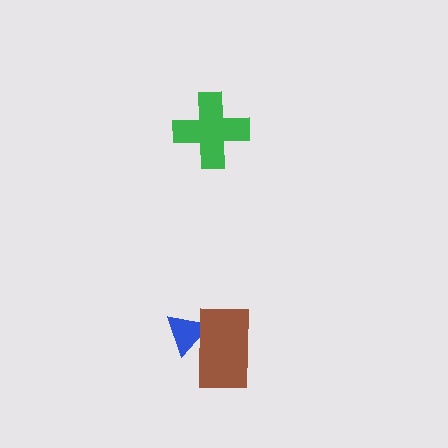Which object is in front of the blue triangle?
The brown rectangle is in front of the blue triangle.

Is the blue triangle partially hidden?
Yes, it is partially covered by another shape.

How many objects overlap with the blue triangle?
1 object overlaps with the blue triangle.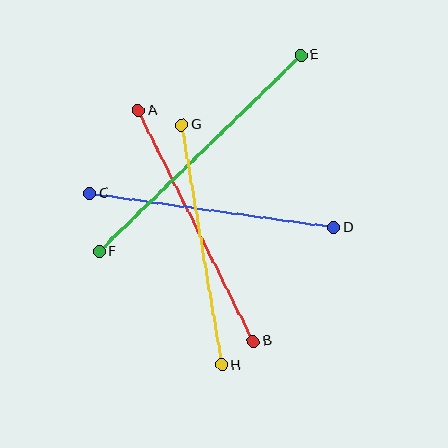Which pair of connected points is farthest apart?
Points E and F are farthest apart.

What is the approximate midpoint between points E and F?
The midpoint is at approximately (200, 153) pixels.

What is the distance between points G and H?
The distance is approximately 243 pixels.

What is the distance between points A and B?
The distance is approximately 258 pixels.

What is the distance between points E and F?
The distance is approximately 282 pixels.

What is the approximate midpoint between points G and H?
The midpoint is at approximately (202, 245) pixels.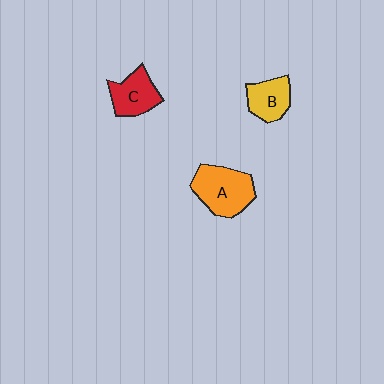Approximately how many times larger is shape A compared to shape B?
Approximately 1.5 times.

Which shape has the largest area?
Shape A (orange).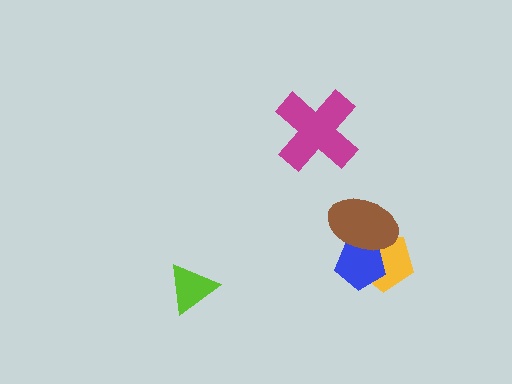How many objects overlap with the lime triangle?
0 objects overlap with the lime triangle.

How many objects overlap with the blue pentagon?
2 objects overlap with the blue pentagon.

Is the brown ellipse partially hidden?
No, no other shape covers it.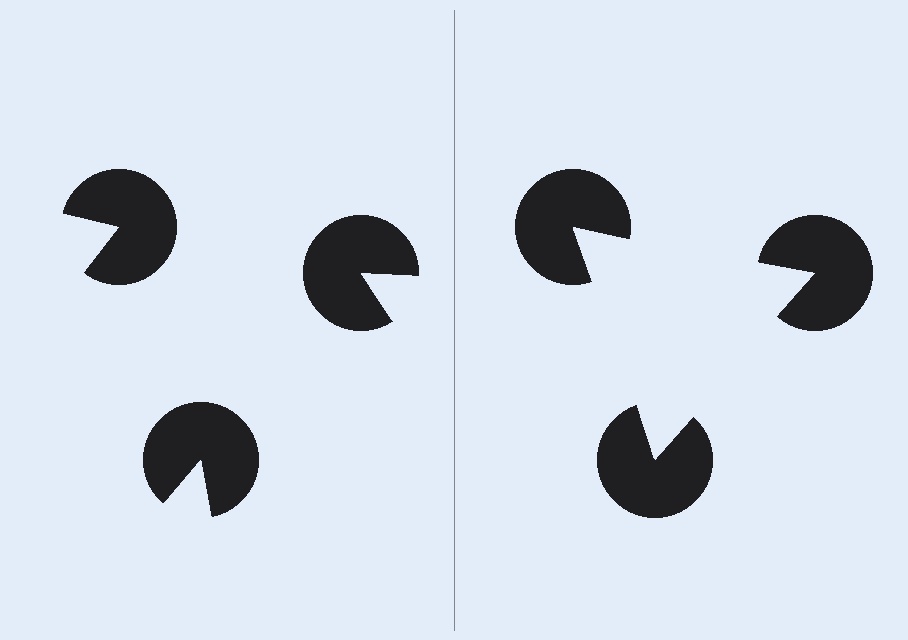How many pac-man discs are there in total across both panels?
6 — 3 on each side.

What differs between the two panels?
The pac-man discs are positioned identically on both sides; only the wedge orientations differ. On the right they align to a triangle; on the left they are misaligned.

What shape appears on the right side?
An illusory triangle.